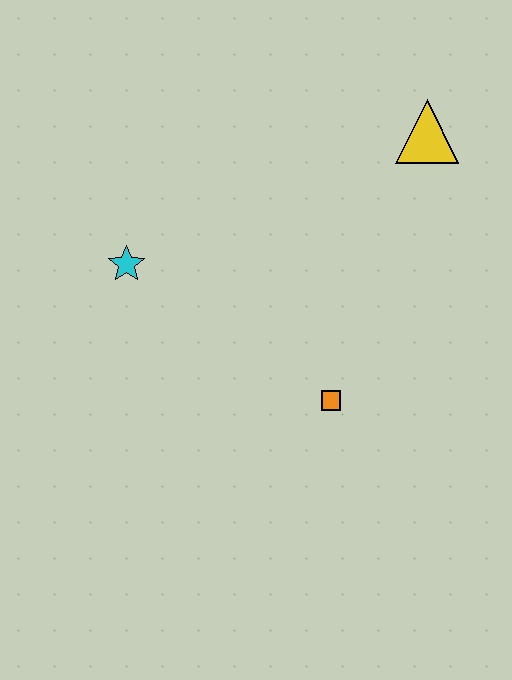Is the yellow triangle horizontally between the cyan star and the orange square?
No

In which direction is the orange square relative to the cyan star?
The orange square is to the right of the cyan star.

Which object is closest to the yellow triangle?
The orange square is closest to the yellow triangle.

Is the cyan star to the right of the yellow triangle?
No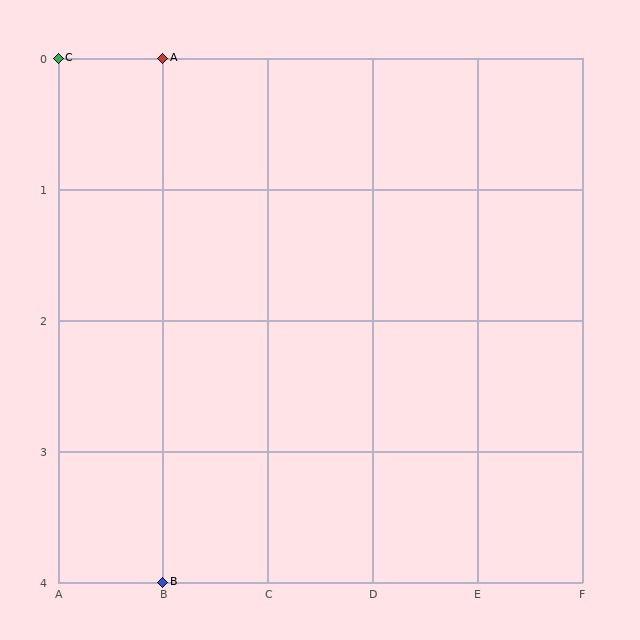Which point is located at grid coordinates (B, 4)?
Point B is at (B, 4).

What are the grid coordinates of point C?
Point C is at grid coordinates (A, 0).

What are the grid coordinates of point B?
Point B is at grid coordinates (B, 4).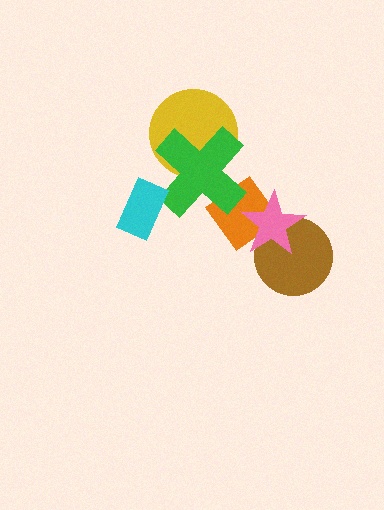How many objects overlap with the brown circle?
2 objects overlap with the brown circle.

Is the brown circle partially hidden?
Yes, it is partially covered by another shape.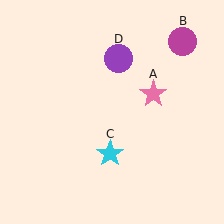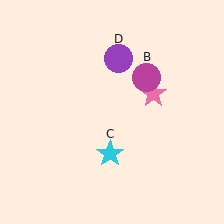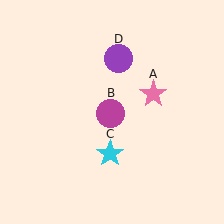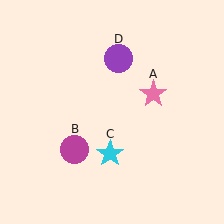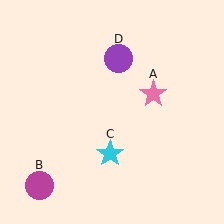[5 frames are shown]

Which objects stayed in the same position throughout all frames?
Pink star (object A) and cyan star (object C) and purple circle (object D) remained stationary.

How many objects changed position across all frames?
1 object changed position: magenta circle (object B).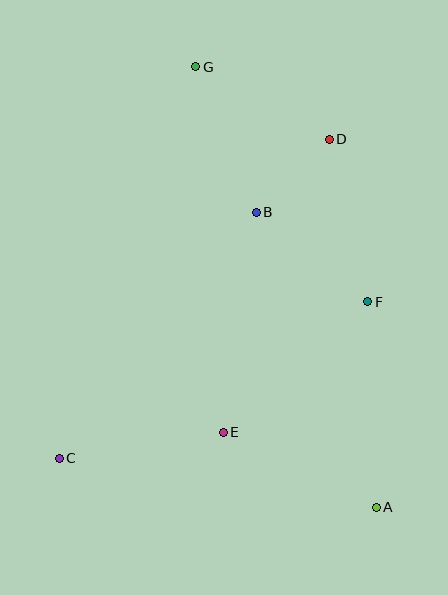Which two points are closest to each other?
Points B and D are closest to each other.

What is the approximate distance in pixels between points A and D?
The distance between A and D is approximately 371 pixels.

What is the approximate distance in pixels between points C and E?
The distance between C and E is approximately 166 pixels.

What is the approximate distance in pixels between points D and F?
The distance between D and F is approximately 167 pixels.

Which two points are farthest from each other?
Points A and G are farthest from each other.